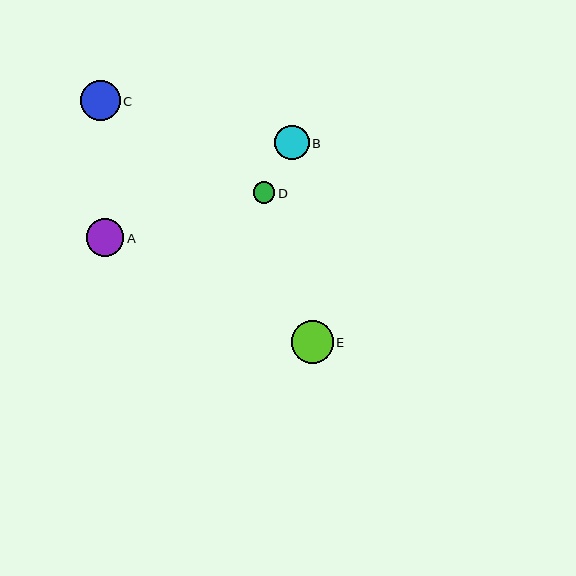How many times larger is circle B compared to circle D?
Circle B is approximately 1.6 times the size of circle D.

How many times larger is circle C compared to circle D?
Circle C is approximately 1.8 times the size of circle D.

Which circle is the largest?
Circle E is the largest with a size of approximately 42 pixels.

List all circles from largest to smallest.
From largest to smallest: E, C, A, B, D.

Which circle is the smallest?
Circle D is the smallest with a size of approximately 22 pixels.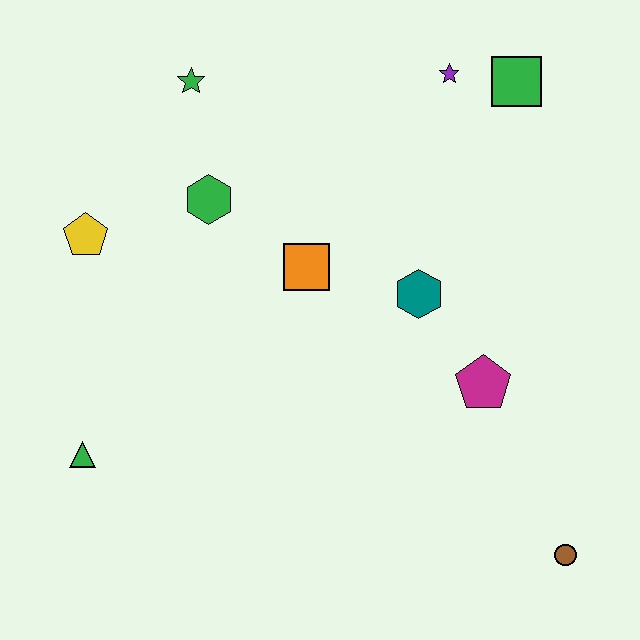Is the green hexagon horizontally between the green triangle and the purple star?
Yes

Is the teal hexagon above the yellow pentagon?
No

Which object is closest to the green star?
The green hexagon is closest to the green star.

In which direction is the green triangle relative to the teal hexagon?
The green triangle is to the left of the teal hexagon.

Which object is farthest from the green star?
The brown circle is farthest from the green star.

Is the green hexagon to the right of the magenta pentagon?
No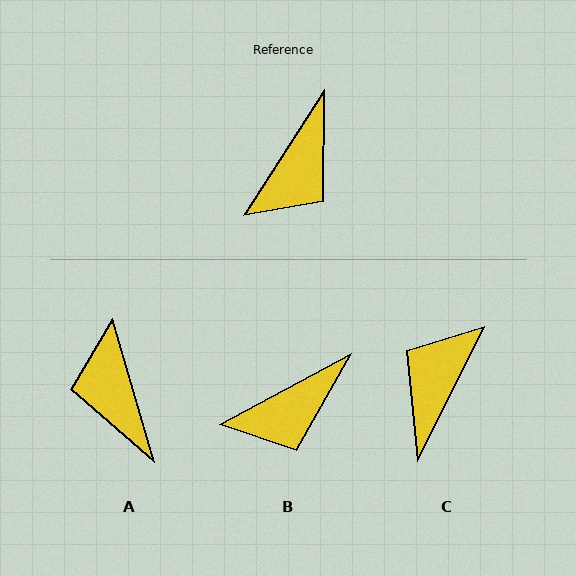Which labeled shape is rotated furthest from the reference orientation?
C, about 174 degrees away.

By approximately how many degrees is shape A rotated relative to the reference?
Approximately 131 degrees clockwise.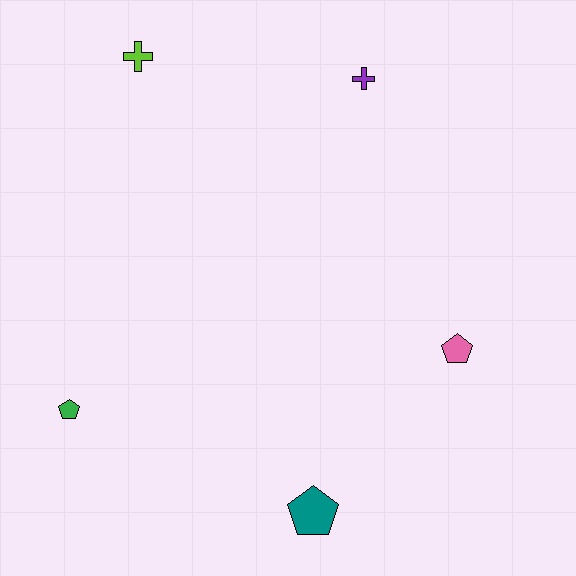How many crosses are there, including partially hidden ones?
There are 2 crosses.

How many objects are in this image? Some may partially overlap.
There are 5 objects.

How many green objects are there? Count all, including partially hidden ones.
There is 1 green object.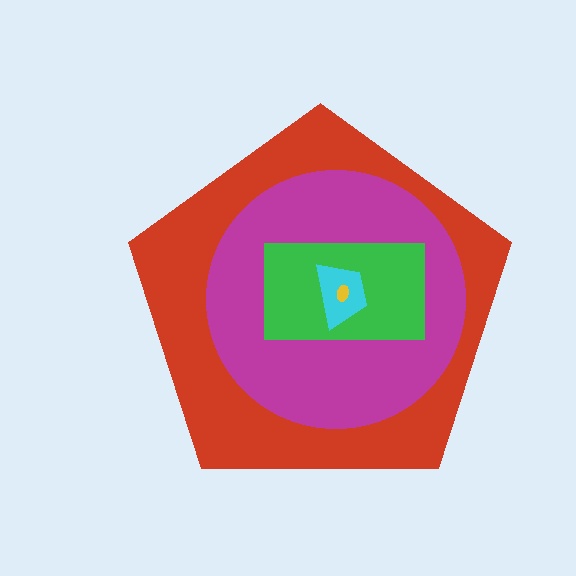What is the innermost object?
The yellow ellipse.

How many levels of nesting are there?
5.